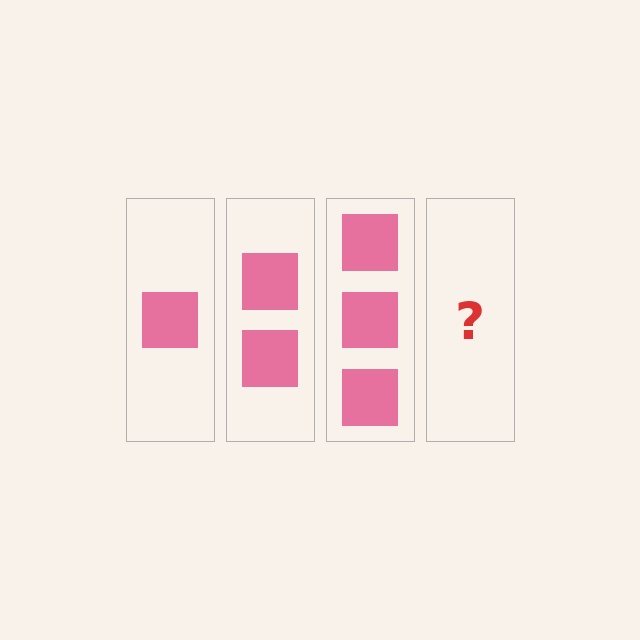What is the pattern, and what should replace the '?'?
The pattern is that each step adds one more square. The '?' should be 4 squares.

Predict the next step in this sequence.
The next step is 4 squares.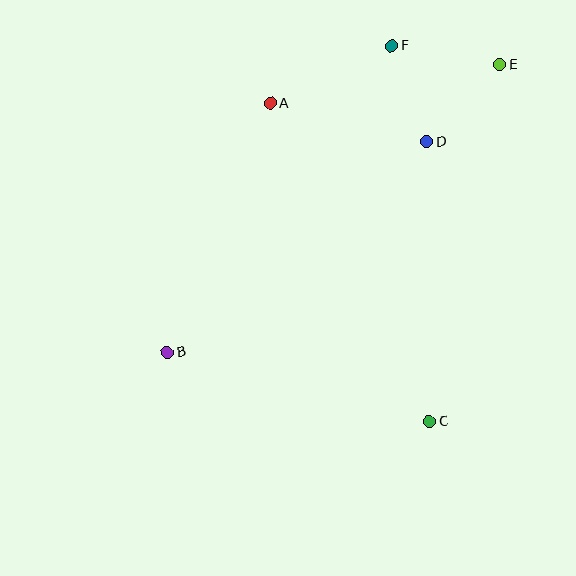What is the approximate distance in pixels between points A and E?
The distance between A and E is approximately 232 pixels.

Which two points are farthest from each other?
Points B and E are farthest from each other.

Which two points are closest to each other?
Points D and F are closest to each other.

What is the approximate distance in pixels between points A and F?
The distance between A and F is approximately 134 pixels.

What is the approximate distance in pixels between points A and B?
The distance between A and B is approximately 270 pixels.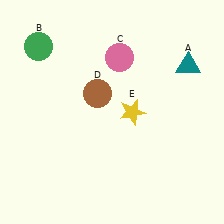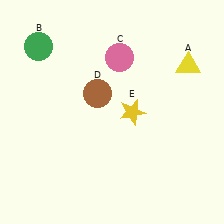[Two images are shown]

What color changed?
The triangle (A) changed from teal in Image 1 to yellow in Image 2.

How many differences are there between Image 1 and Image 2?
There is 1 difference between the two images.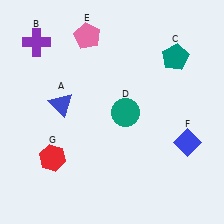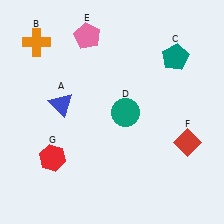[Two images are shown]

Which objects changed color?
B changed from purple to orange. F changed from blue to red.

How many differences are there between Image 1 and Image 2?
There are 2 differences between the two images.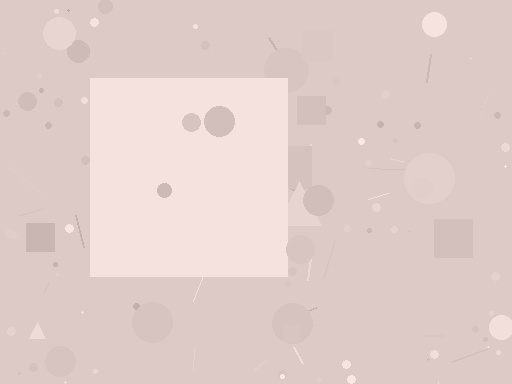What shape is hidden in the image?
A square is hidden in the image.